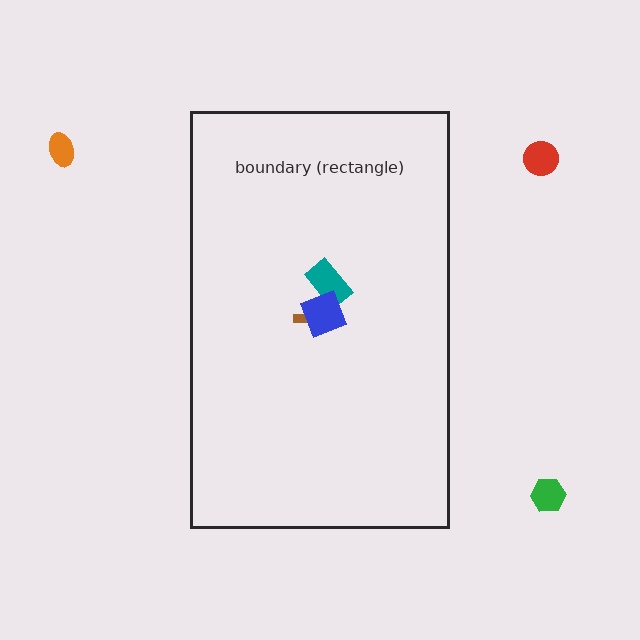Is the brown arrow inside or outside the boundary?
Inside.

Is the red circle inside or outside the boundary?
Outside.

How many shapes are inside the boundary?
3 inside, 3 outside.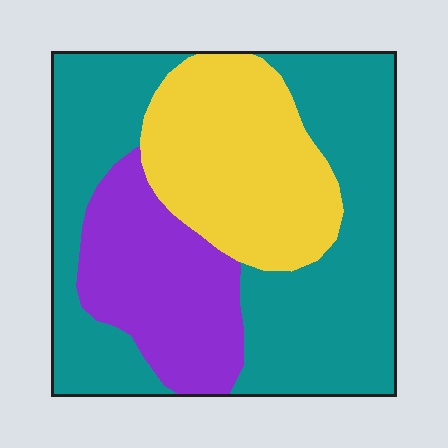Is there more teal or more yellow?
Teal.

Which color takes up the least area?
Purple, at roughly 20%.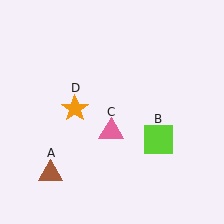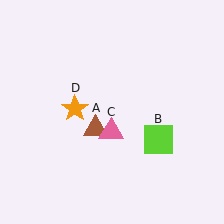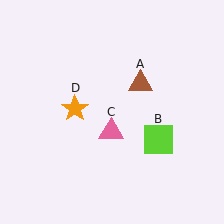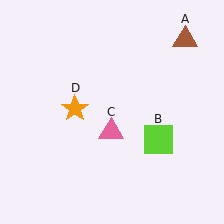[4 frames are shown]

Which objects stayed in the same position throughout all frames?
Lime square (object B) and pink triangle (object C) and orange star (object D) remained stationary.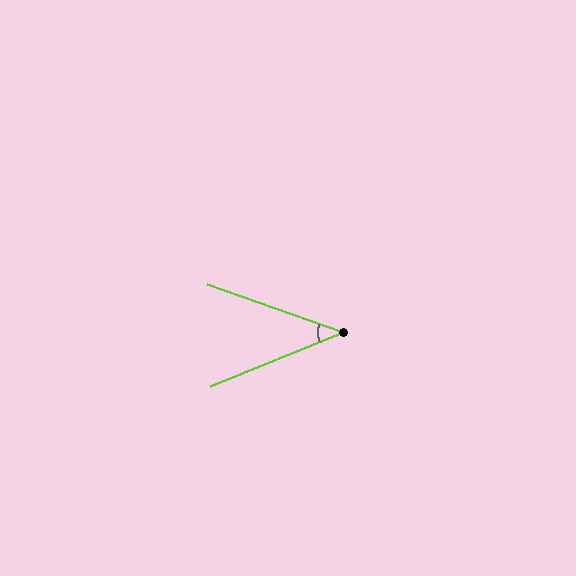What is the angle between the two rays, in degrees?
Approximately 41 degrees.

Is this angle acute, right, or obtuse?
It is acute.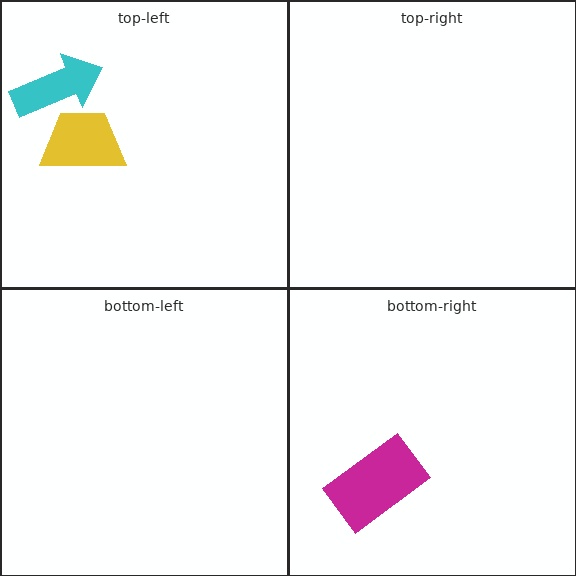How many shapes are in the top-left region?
2.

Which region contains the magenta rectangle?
The bottom-right region.